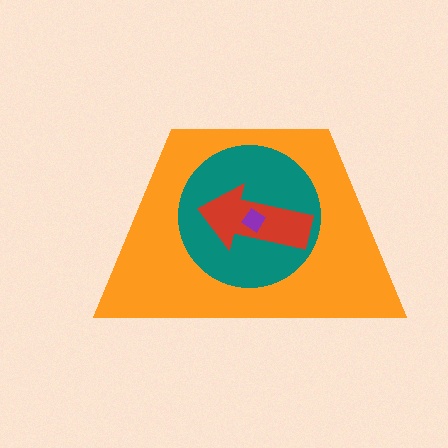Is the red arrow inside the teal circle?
Yes.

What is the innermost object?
The purple diamond.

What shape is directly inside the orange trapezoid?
The teal circle.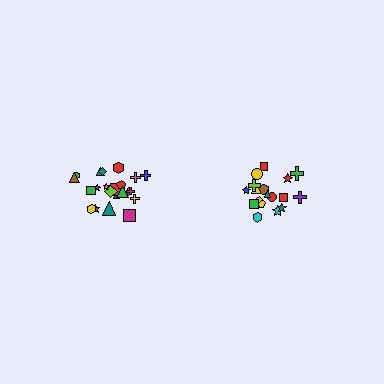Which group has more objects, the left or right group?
The left group.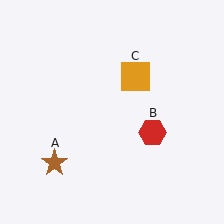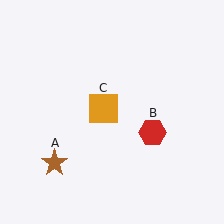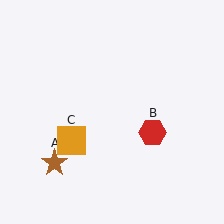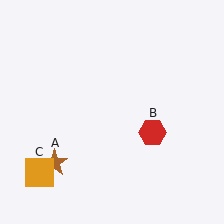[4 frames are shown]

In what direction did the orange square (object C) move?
The orange square (object C) moved down and to the left.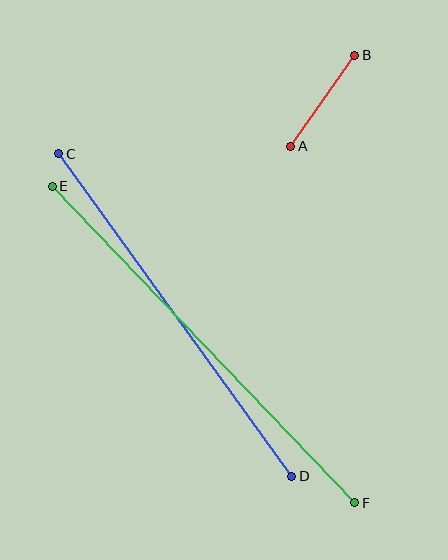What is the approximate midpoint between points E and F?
The midpoint is at approximately (203, 345) pixels.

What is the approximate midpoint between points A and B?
The midpoint is at approximately (323, 101) pixels.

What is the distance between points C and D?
The distance is approximately 398 pixels.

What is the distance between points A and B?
The distance is approximately 111 pixels.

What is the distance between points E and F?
The distance is approximately 438 pixels.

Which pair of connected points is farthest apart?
Points E and F are farthest apart.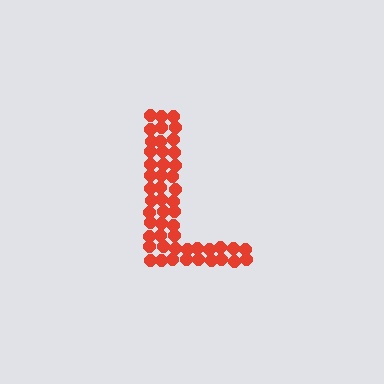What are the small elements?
The small elements are circles.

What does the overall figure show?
The overall figure shows the letter L.